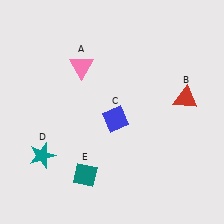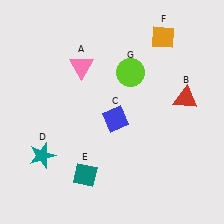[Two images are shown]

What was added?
An orange diamond (F), a lime circle (G) were added in Image 2.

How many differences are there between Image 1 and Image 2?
There are 2 differences between the two images.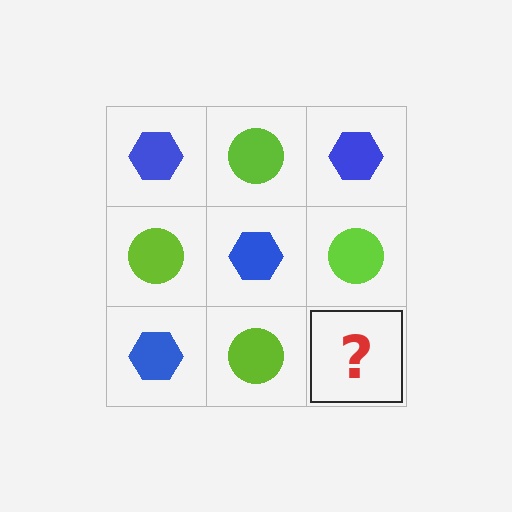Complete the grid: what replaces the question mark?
The question mark should be replaced with a blue hexagon.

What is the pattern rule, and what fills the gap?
The rule is that it alternates blue hexagon and lime circle in a checkerboard pattern. The gap should be filled with a blue hexagon.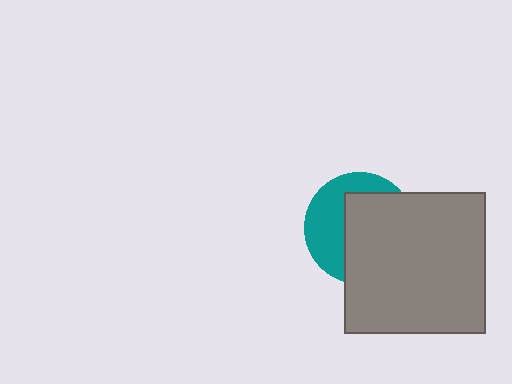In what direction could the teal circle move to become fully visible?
The teal circle could move left. That would shift it out from behind the gray square entirely.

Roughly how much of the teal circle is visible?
A small part of it is visible (roughly 41%).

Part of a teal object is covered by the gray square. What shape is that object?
It is a circle.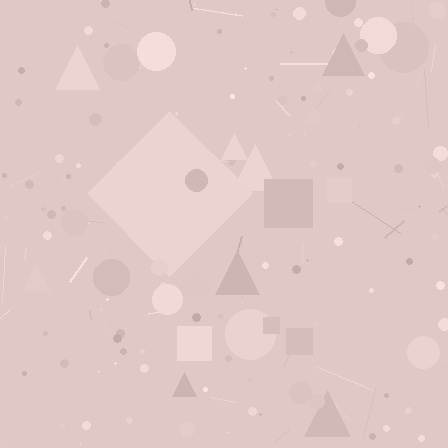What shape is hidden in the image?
A diamond is hidden in the image.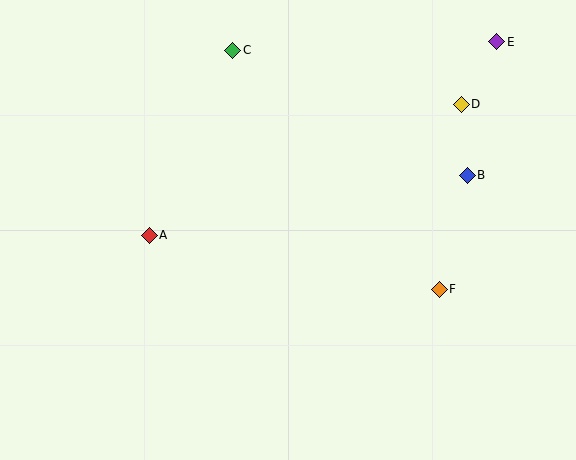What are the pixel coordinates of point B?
Point B is at (467, 175).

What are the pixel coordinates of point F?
Point F is at (439, 289).